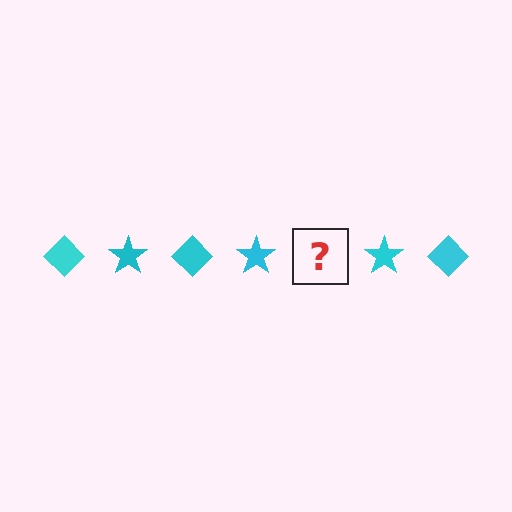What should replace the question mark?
The question mark should be replaced with a cyan diamond.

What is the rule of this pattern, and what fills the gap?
The rule is that the pattern cycles through diamond, star shapes in cyan. The gap should be filled with a cyan diamond.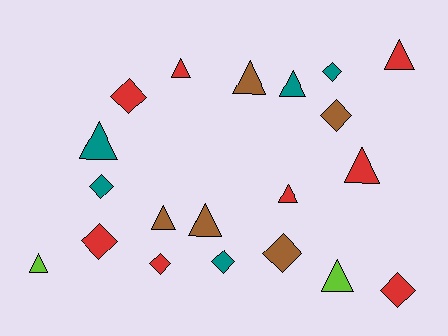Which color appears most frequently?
Red, with 8 objects.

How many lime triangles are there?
There are 2 lime triangles.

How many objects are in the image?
There are 20 objects.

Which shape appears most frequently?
Triangle, with 11 objects.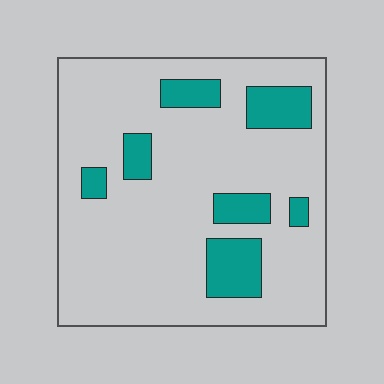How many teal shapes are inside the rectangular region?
7.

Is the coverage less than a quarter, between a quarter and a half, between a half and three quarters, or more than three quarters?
Less than a quarter.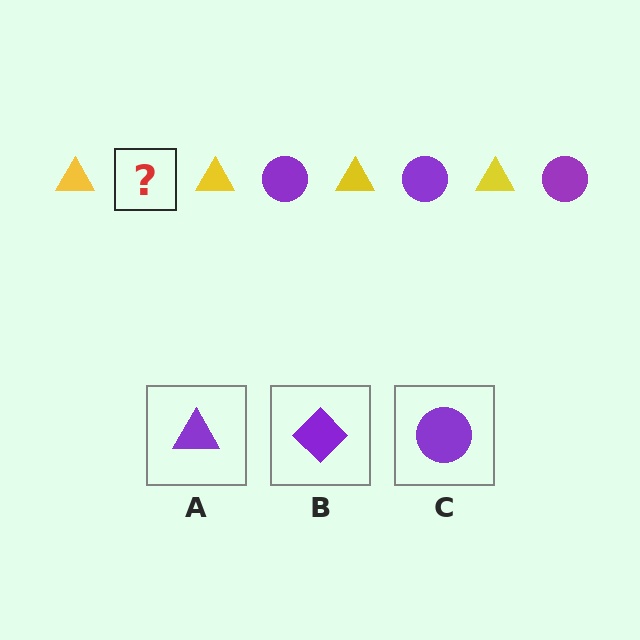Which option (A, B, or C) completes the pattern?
C.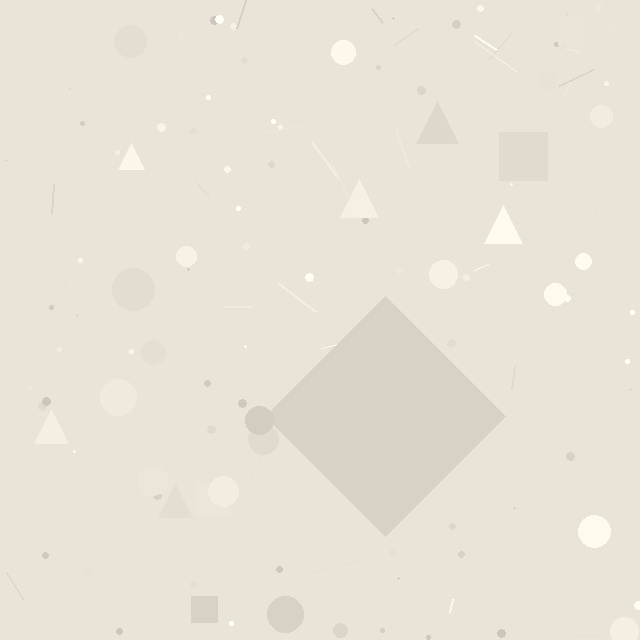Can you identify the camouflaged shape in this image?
The camouflaged shape is a diamond.